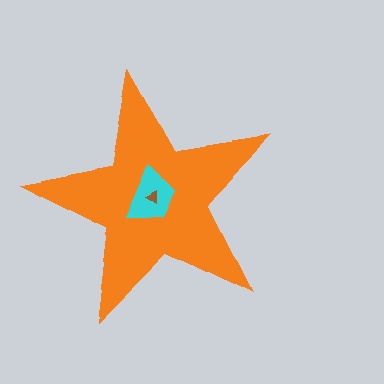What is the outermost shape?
The orange star.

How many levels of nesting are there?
3.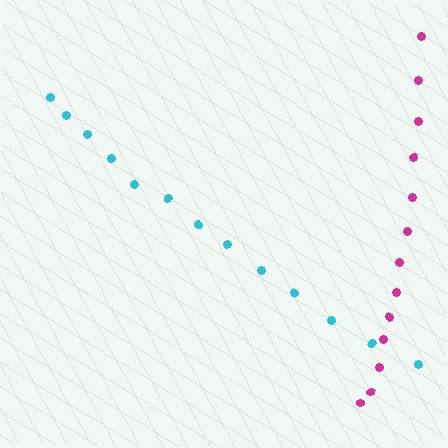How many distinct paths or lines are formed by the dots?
There are 2 distinct paths.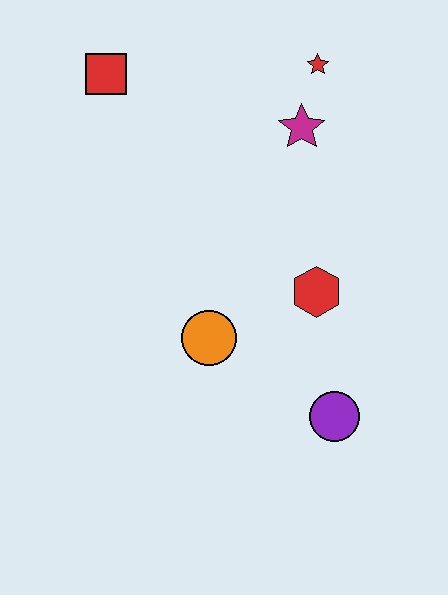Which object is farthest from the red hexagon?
The red square is farthest from the red hexagon.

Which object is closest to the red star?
The magenta star is closest to the red star.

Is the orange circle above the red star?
No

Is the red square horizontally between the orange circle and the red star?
No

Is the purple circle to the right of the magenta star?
Yes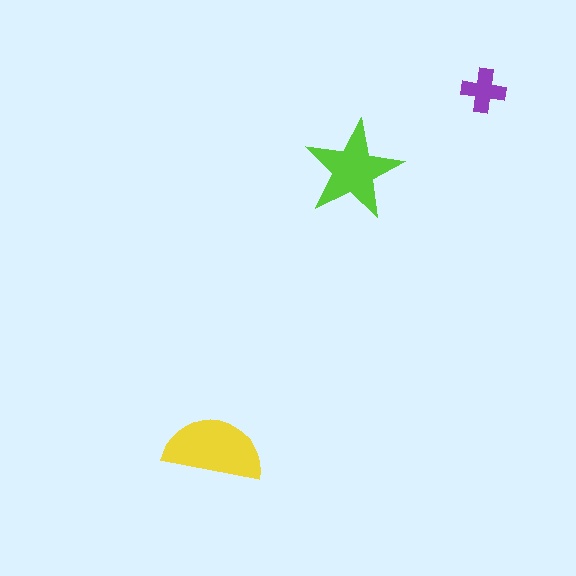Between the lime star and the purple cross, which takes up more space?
The lime star.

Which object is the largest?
The yellow semicircle.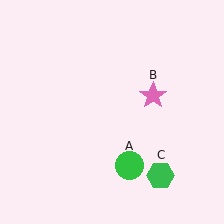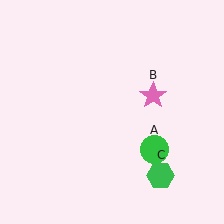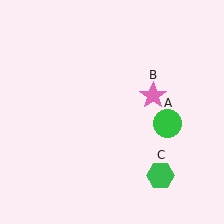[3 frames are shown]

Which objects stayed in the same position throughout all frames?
Pink star (object B) and green hexagon (object C) remained stationary.